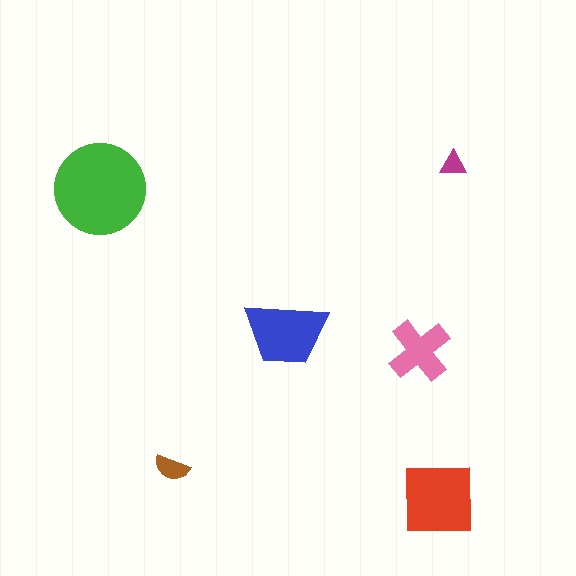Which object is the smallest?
The magenta triangle.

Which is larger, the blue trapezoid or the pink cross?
The blue trapezoid.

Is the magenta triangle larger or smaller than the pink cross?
Smaller.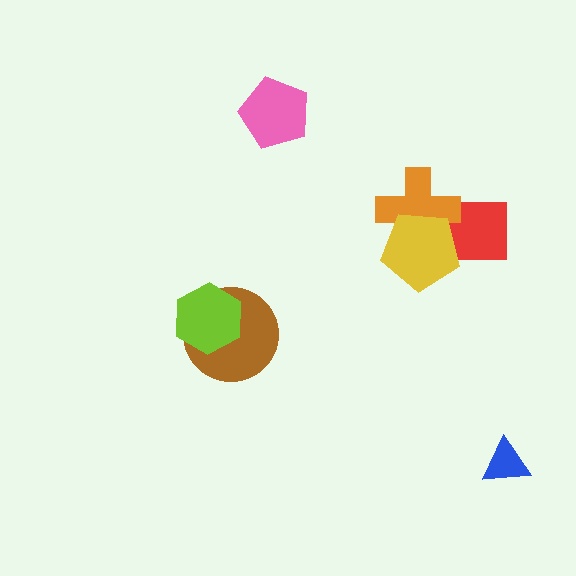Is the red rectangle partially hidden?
Yes, it is partially covered by another shape.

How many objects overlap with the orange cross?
2 objects overlap with the orange cross.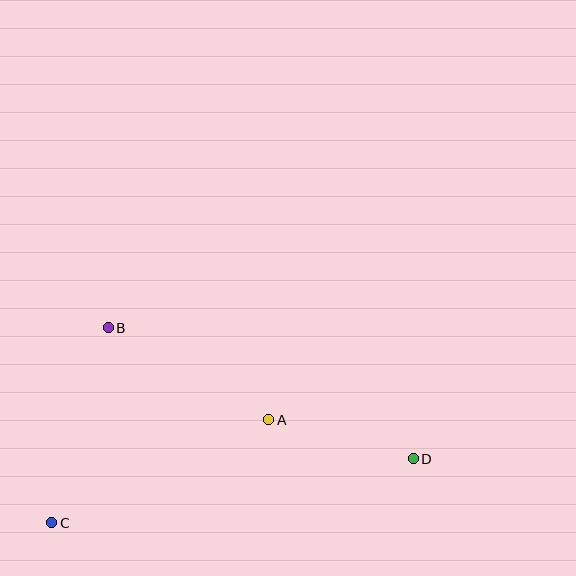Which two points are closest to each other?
Points A and D are closest to each other.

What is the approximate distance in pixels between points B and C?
The distance between B and C is approximately 203 pixels.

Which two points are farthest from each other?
Points C and D are farthest from each other.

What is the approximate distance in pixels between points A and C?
The distance between A and C is approximately 240 pixels.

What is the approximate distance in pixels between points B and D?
The distance between B and D is approximately 332 pixels.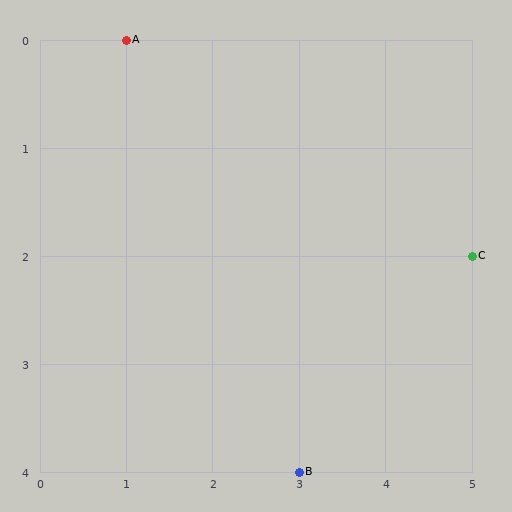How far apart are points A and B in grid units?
Points A and B are 2 columns and 4 rows apart (about 4.5 grid units diagonally).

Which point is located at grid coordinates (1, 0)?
Point A is at (1, 0).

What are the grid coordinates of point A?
Point A is at grid coordinates (1, 0).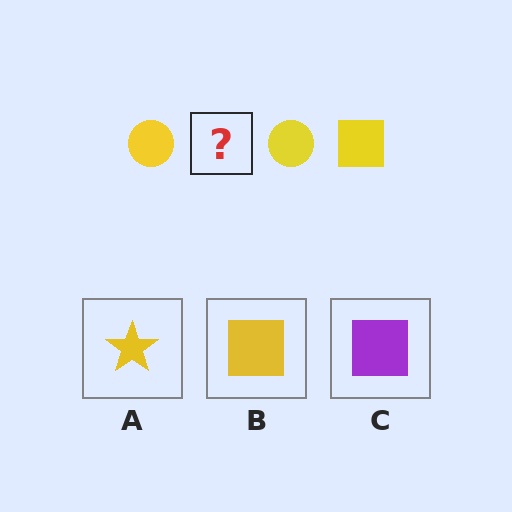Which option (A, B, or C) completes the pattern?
B.